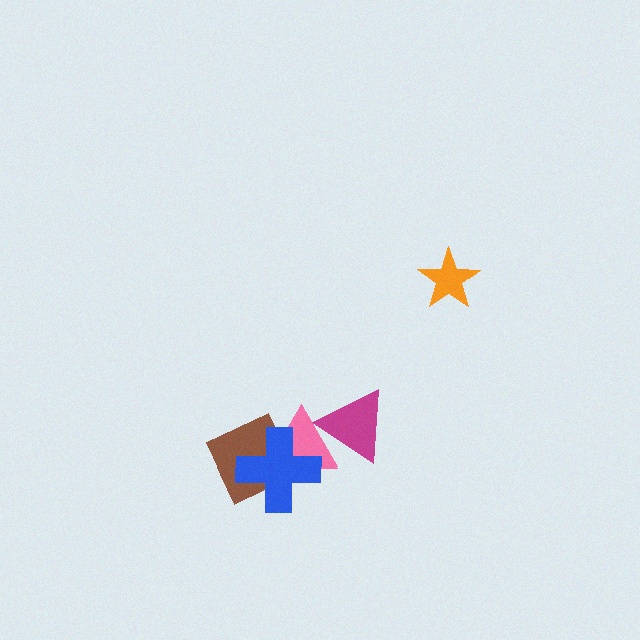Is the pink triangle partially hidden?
Yes, it is partially covered by another shape.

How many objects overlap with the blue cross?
2 objects overlap with the blue cross.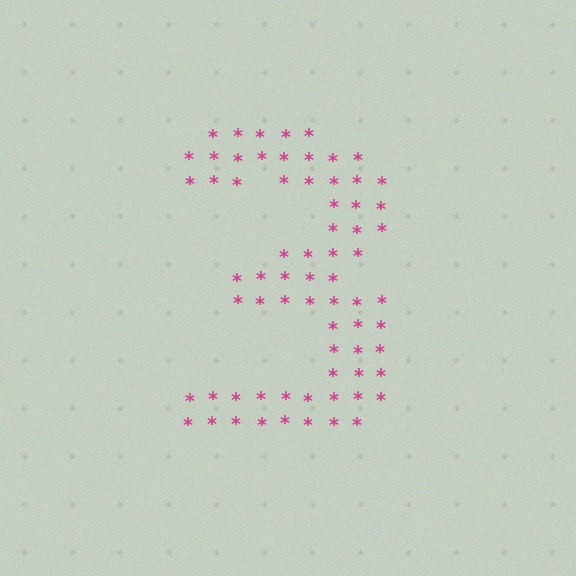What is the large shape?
The large shape is the digit 3.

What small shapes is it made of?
It is made of small asterisks.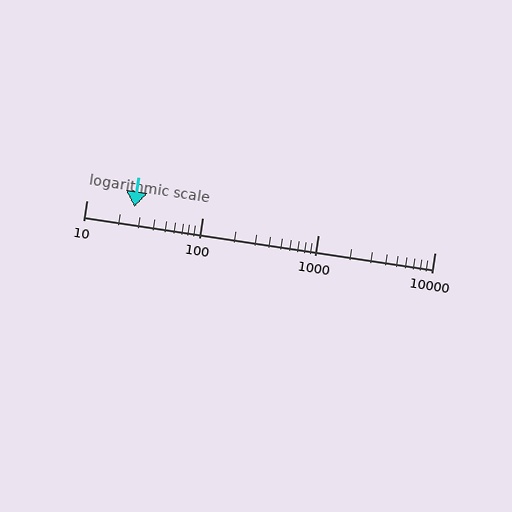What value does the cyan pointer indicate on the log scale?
The pointer indicates approximately 26.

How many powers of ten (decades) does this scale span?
The scale spans 3 decades, from 10 to 10000.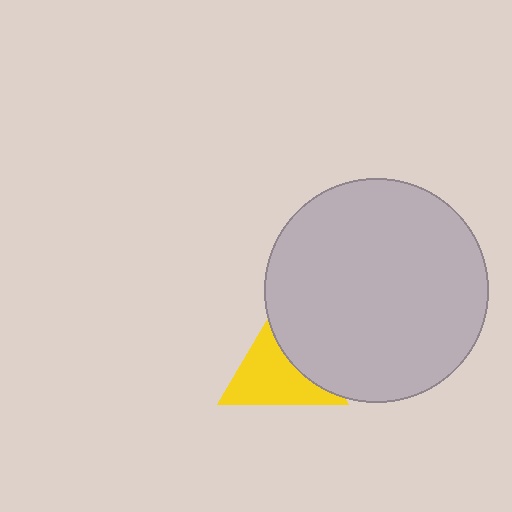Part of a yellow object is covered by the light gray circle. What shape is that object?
It is a triangle.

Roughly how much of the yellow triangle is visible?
About half of it is visible (roughly 63%).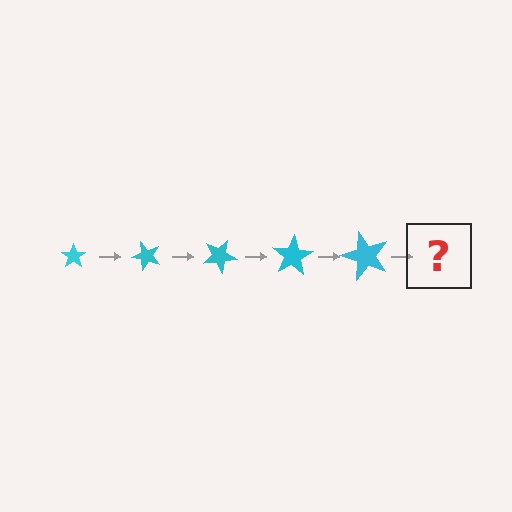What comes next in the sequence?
The next element should be a star, larger than the previous one and rotated 250 degrees from the start.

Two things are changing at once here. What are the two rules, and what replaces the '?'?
The two rules are that the star grows larger each step and it rotates 50 degrees each step. The '?' should be a star, larger than the previous one and rotated 250 degrees from the start.